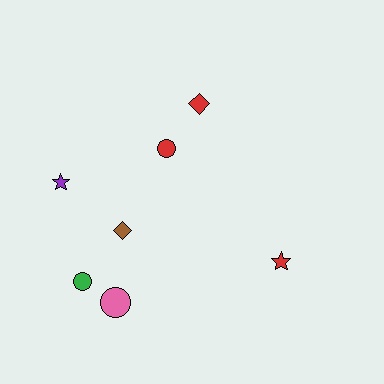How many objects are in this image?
There are 7 objects.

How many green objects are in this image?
There is 1 green object.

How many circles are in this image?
There are 3 circles.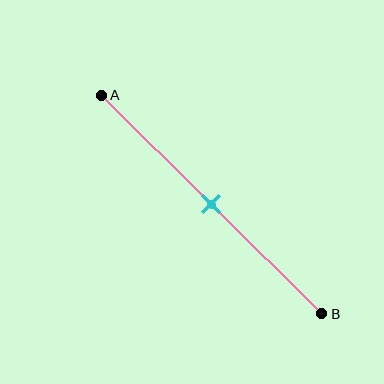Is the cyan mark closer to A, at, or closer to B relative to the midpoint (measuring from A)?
The cyan mark is approximately at the midpoint of segment AB.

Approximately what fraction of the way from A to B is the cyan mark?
The cyan mark is approximately 50% of the way from A to B.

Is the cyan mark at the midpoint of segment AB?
Yes, the mark is approximately at the midpoint.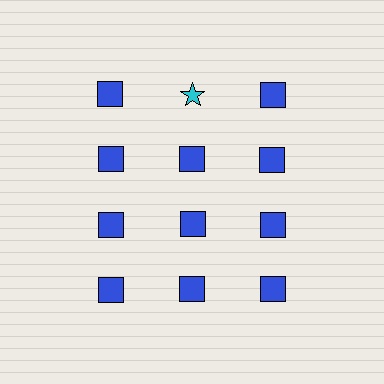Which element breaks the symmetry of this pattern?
The cyan star in the top row, second from left column breaks the symmetry. All other shapes are blue squares.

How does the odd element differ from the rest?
It differs in both color (cyan instead of blue) and shape (star instead of square).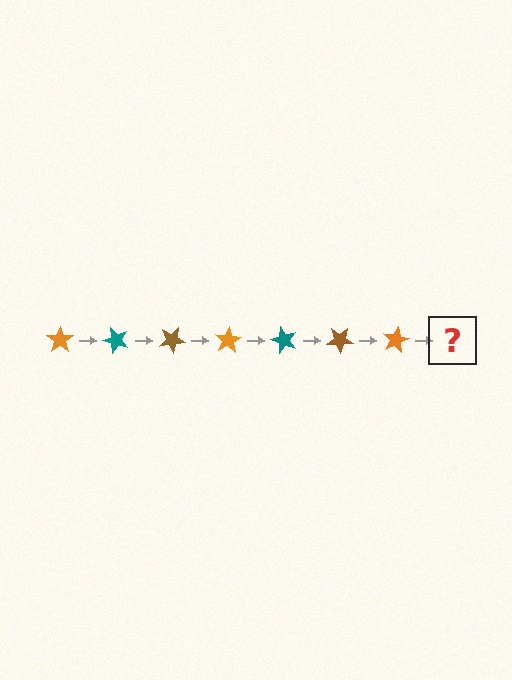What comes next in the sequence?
The next element should be a teal star, rotated 350 degrees from the start.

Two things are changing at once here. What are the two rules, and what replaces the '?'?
The two rules are that it rotates 50 degrees each step and the color cycles through orange, teal, and brown. The '?' should be a teal star, rotated 350 degrees from the start.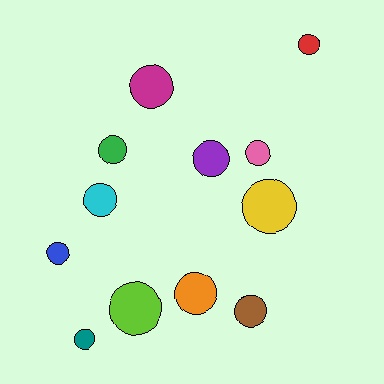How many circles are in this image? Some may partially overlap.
There are 12 circles.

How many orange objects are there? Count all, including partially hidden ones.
There is 1 orange object.